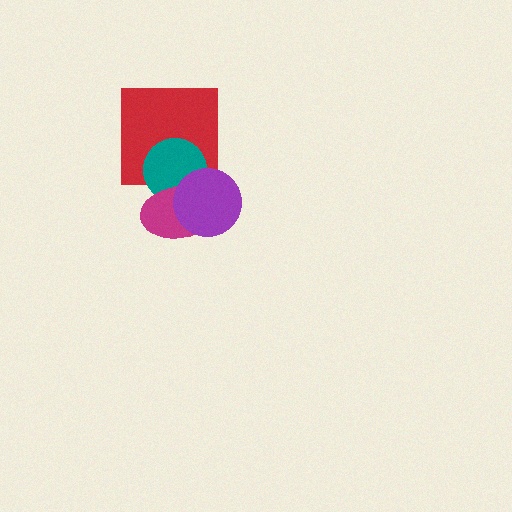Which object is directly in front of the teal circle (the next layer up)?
The magenta ellipse is directly in front of the teal circle.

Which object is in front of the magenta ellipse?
The purple circle is in front of the magenta ellipse.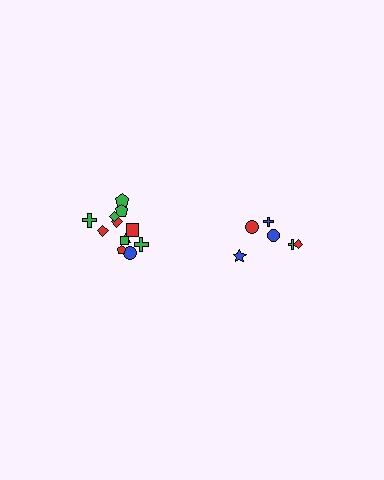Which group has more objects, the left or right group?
The left group.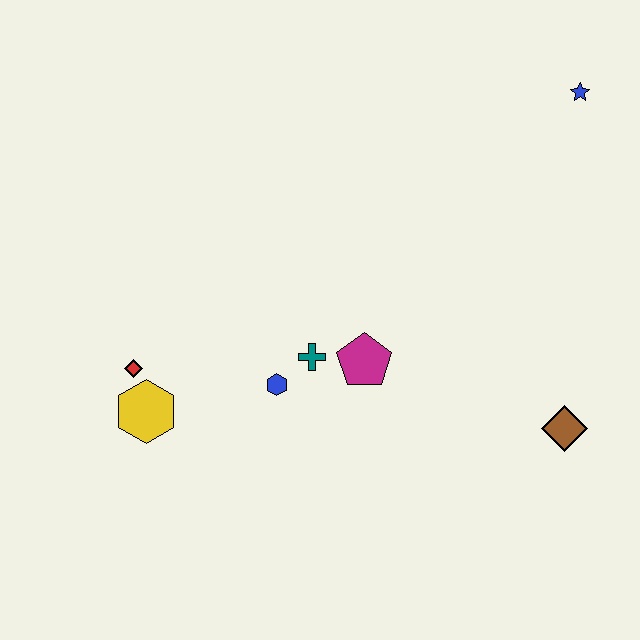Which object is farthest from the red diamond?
The blue star is farthest from the red diamond.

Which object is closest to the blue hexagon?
The teal cross is closest to the blue hexagon.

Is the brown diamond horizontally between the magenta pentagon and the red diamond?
No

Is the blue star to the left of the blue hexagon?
No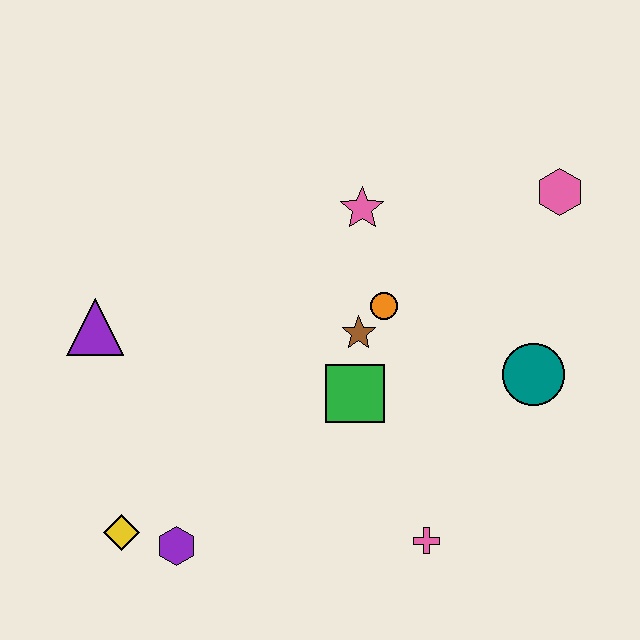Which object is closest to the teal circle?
The orange circle is closest to the teal circle.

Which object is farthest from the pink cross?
The purple triangle is farthest from the pink cross.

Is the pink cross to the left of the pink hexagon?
Yes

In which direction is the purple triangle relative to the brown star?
The purple triangle is to the left of the brown star.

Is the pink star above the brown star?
Yes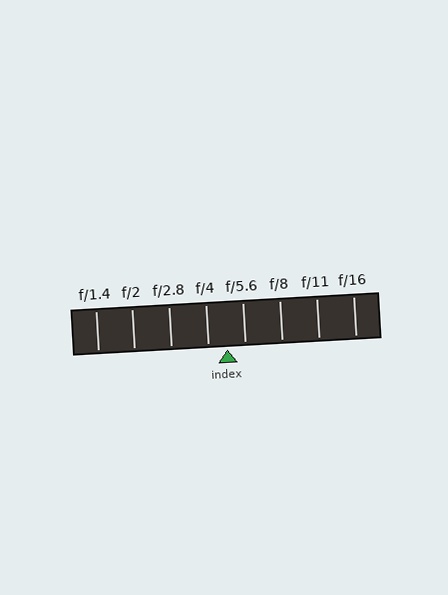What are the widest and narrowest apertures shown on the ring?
The widest aperture shown is f/1.4 and the narrowest is f/16.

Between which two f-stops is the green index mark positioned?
The index mark is between f/4 and f/5.6.